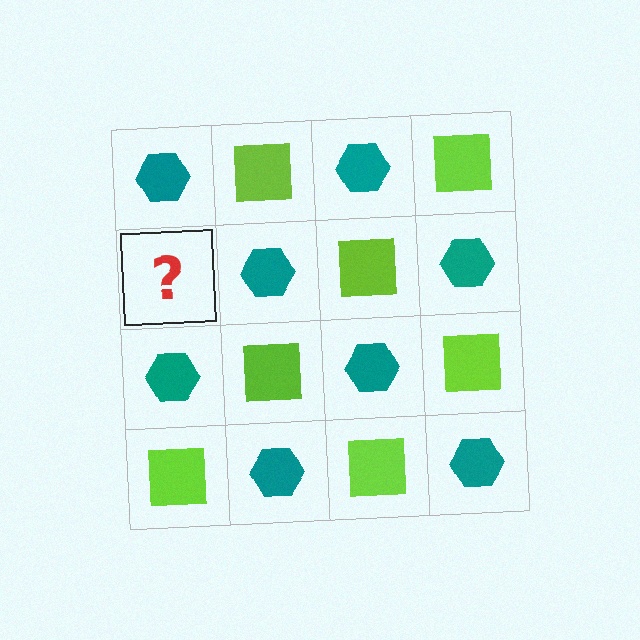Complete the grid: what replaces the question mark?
The question mark should be replaced with a lime square.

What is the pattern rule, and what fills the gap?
The rule is that it alternates teal hexagon and lime square in a checkerboard pattern. The gap should be filled with a lime square.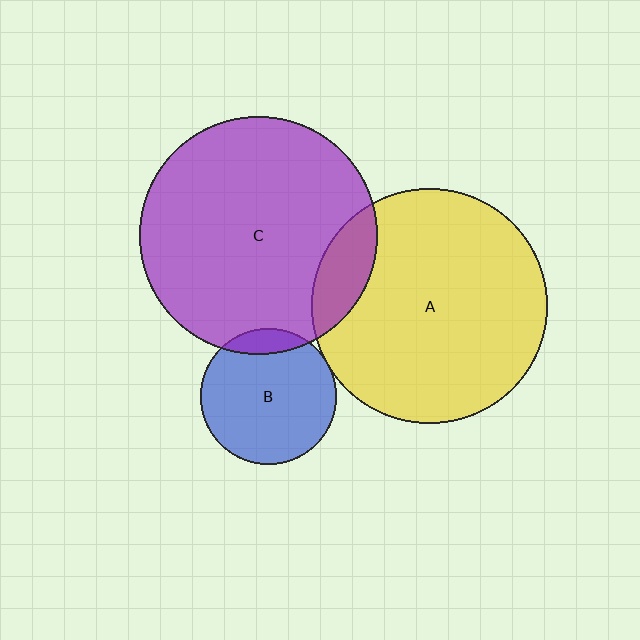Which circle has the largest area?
Circle C (purple).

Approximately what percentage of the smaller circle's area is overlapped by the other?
Approximately 10%.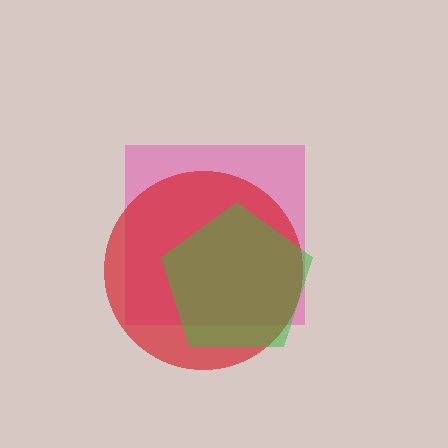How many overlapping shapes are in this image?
There are 3 overlapping shapes in the image.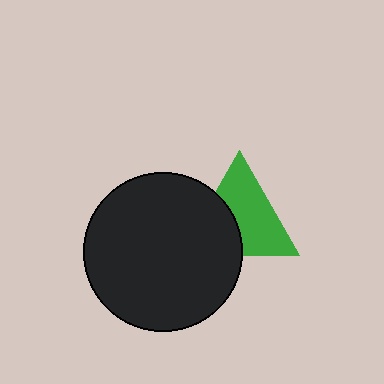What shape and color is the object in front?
The object in front is a black circle.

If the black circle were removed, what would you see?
You would see the complete green triangle.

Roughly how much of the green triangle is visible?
About half of it is visible (roughly 62%).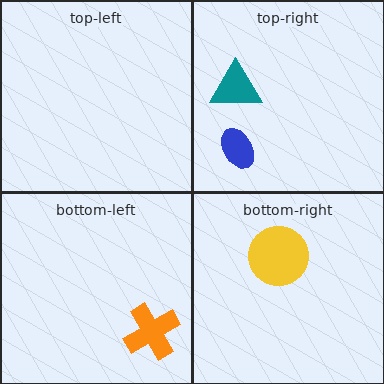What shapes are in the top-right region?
The blue ellipse, the teal triangle.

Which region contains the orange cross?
The bottom-left region.